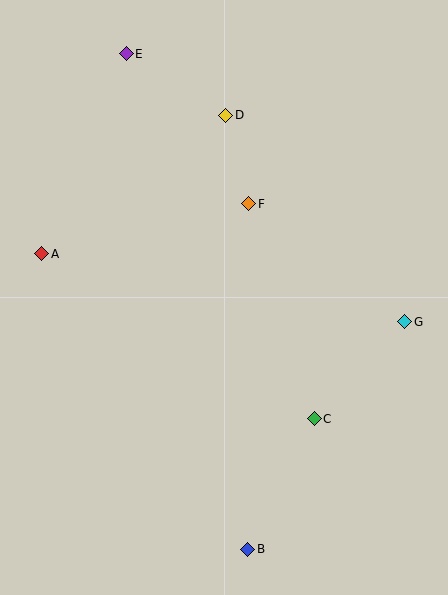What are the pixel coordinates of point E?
Point E is at (126, 54).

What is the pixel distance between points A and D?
The distance between A and D is 230 pixels.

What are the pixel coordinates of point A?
Point A is at (42, 254).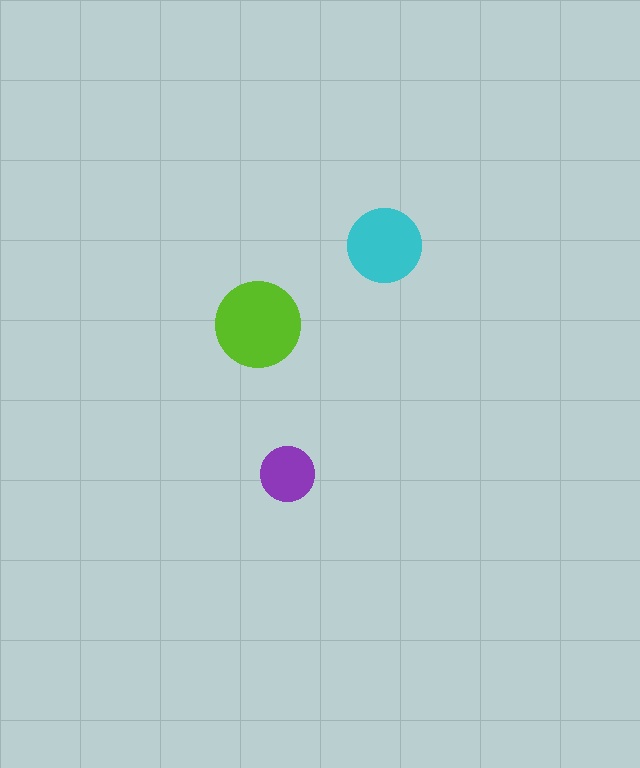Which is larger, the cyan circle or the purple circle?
The cyan one.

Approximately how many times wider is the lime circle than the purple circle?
About 1.5 times wider.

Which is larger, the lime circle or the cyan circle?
The lime one.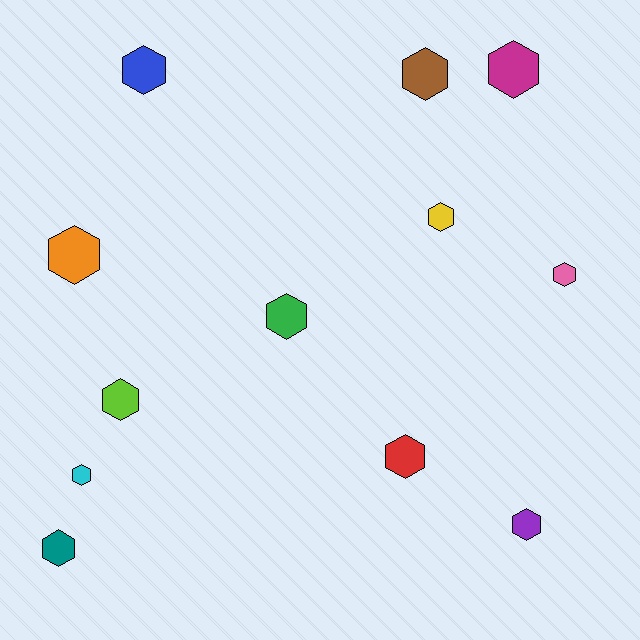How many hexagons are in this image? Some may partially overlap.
There are 12 hexagons.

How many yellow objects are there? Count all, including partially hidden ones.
There is 1 yellow object.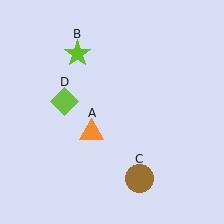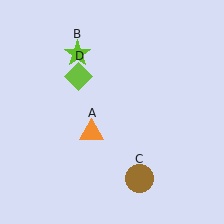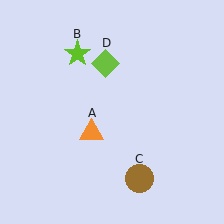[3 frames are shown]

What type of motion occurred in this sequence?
The lime diamond (object D) rotated clockwise around the center of the scene.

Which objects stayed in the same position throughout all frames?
Orange triangle (object A) and lime star (object B) and brown circle (object C) remained stationary.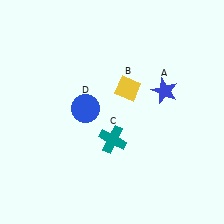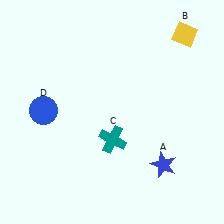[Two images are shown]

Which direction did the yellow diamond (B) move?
The yellow diamond (B) moved right.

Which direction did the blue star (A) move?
The blue star (A) moved down.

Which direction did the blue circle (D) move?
The blue circle (D) moved left.